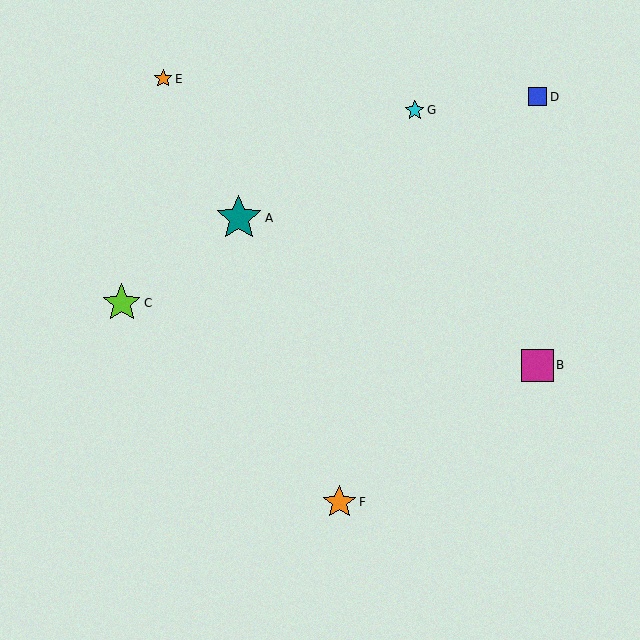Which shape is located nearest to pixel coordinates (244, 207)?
The teal star (labeled A) at (239, 218) is nearest to that location.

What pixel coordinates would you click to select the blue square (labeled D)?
Click at (537, 97) to select the blue square D.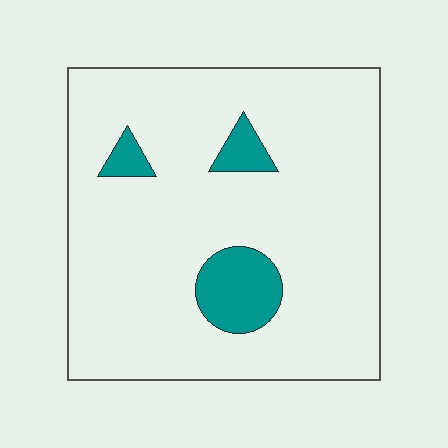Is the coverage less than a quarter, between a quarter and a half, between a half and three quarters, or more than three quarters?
Less than a quarter.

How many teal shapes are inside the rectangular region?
3.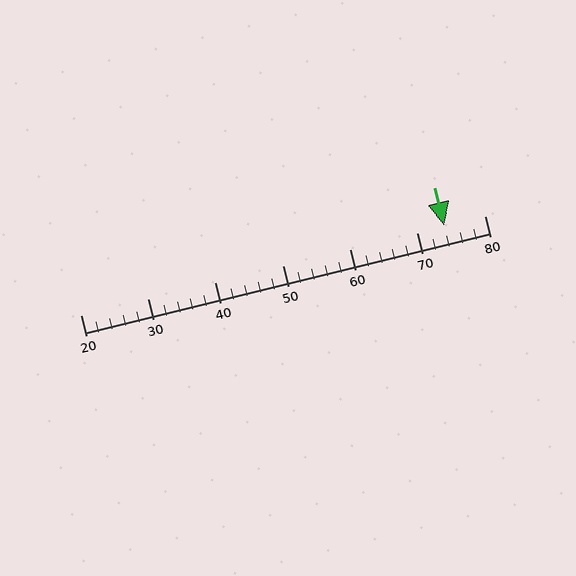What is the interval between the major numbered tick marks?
The major tick marks are spaced 10 units apart.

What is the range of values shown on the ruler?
The ruler shows values from 20 to 80.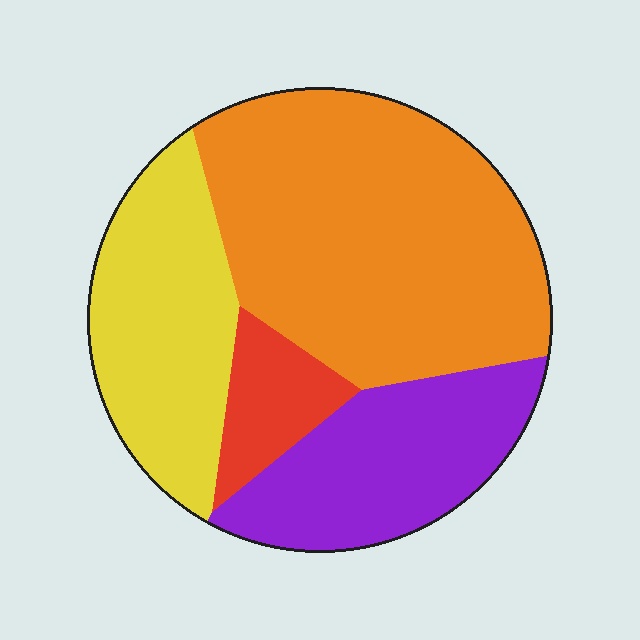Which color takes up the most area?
Orange, at roughly 45%.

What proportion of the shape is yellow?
Yellow takes up between a sixth and a third of the shape.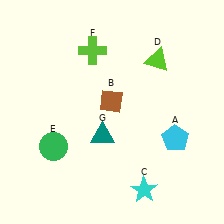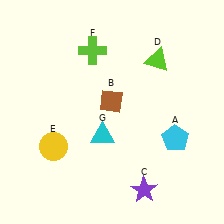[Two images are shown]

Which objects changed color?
C changed from cyan to purple. E changed from green to yellow. G changed from teal to cyan.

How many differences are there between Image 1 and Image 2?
There are 3 differences between the two images.